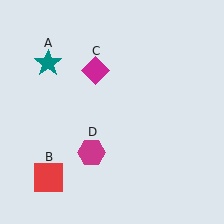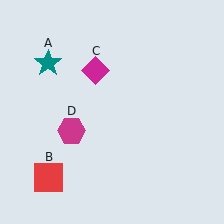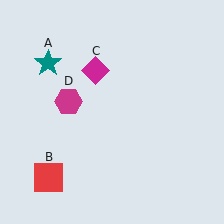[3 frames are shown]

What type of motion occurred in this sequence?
The magenta hexagon (object D) rotated clockwise around the center of the scene.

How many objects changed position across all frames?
1 object changed position: magenta hexagon (object D).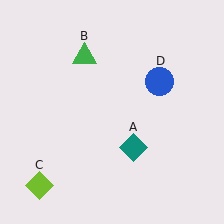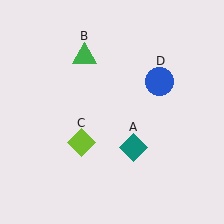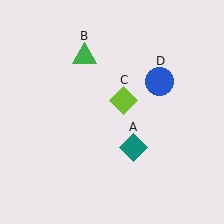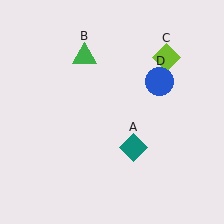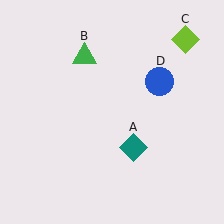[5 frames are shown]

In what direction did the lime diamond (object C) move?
The lime diamond (object C) moved up and to the right.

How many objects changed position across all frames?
1 object changed position: lime diamond (object C).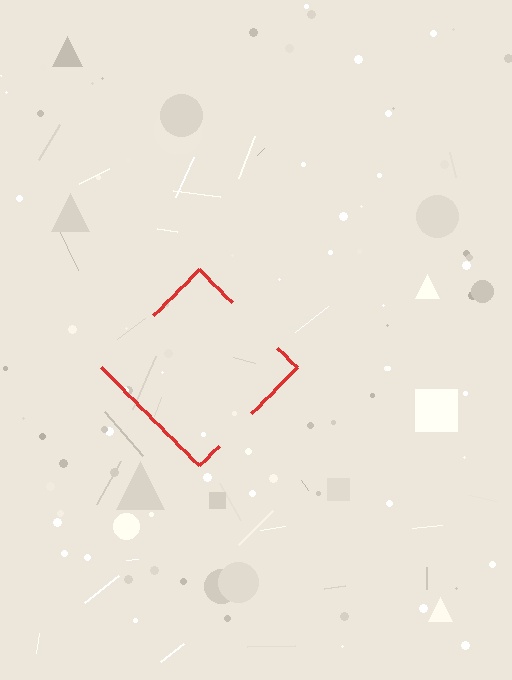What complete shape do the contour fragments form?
The contour fragments form a diamond.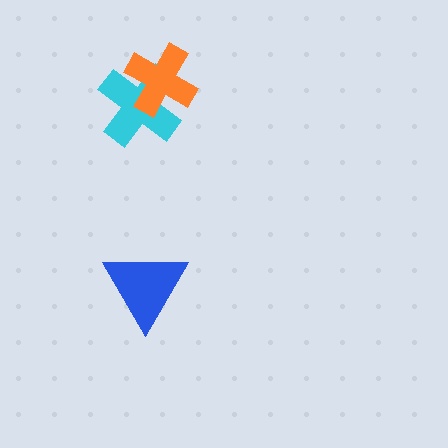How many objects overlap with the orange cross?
1 object overlaps with the orange cross.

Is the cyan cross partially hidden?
Yes, it is partially covered by another shape.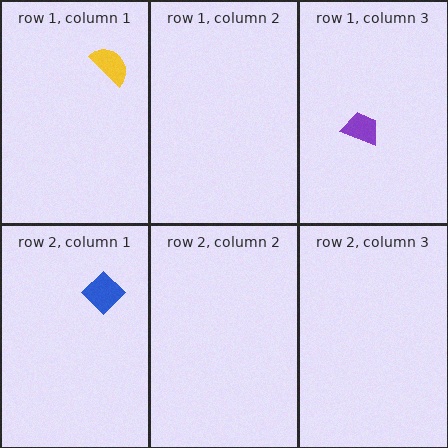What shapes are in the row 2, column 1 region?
The blue diamond.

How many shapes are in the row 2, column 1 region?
1.